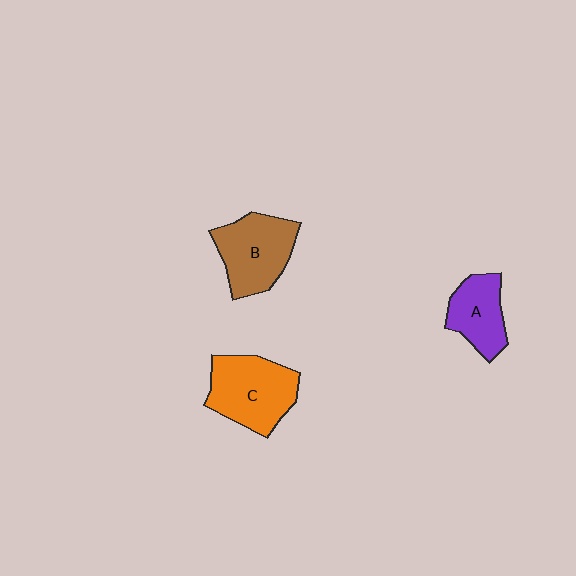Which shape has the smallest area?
Shape A (purple).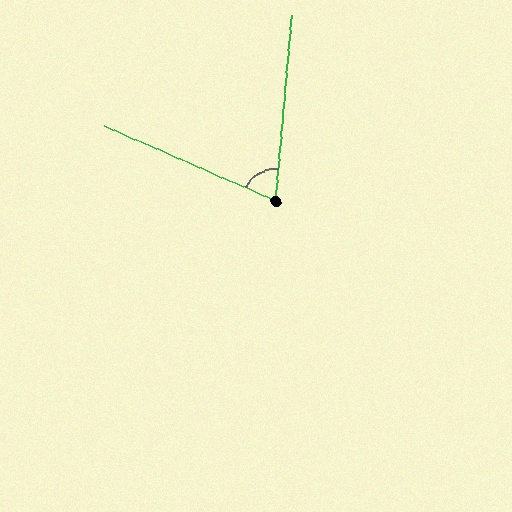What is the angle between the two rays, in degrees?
Approximately 71 degrees.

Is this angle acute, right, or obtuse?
It is acute.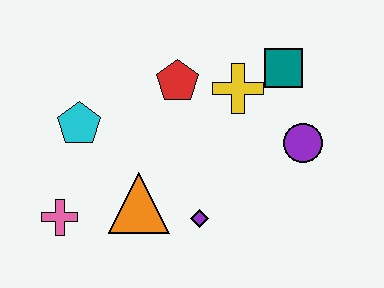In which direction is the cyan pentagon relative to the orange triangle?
The cyan pentagon is above the orange triangle.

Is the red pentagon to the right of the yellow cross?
No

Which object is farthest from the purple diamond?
The teal square is farthest from the purple diamond.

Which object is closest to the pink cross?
The orange triangle is closest to the pink cross.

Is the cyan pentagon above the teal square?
No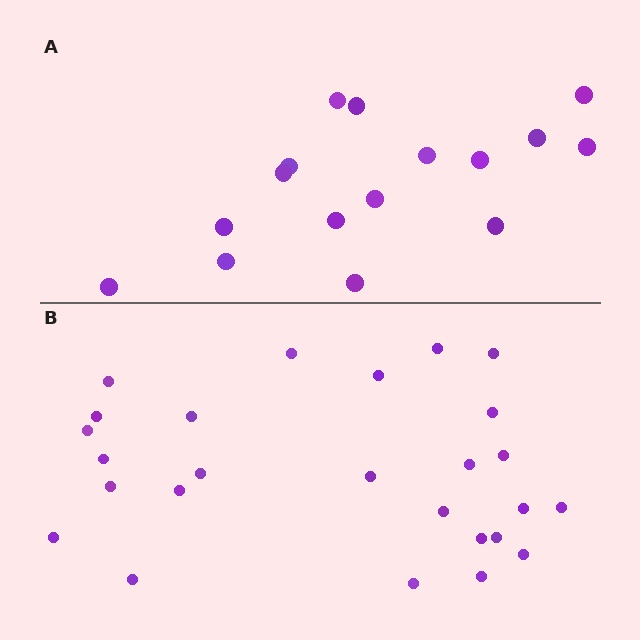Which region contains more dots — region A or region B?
Region B (the bottom region) has more dots.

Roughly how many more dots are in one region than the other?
Region B has roughly 10 or so more dots than region A.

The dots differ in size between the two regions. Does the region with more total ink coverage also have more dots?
No. Region A has more total ink coverage because its dots are larger, but region B actually contains more individual dots. Total area can be misleading — the number of items is what matters here.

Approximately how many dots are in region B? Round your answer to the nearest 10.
About 30 dots. (The exact count is 26, which rounds to 30.)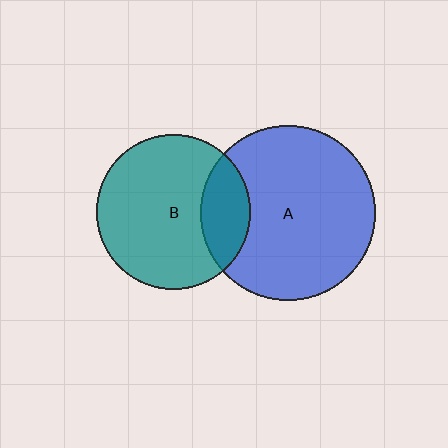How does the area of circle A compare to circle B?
Approximately 1.3 times.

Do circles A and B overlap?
Yes.